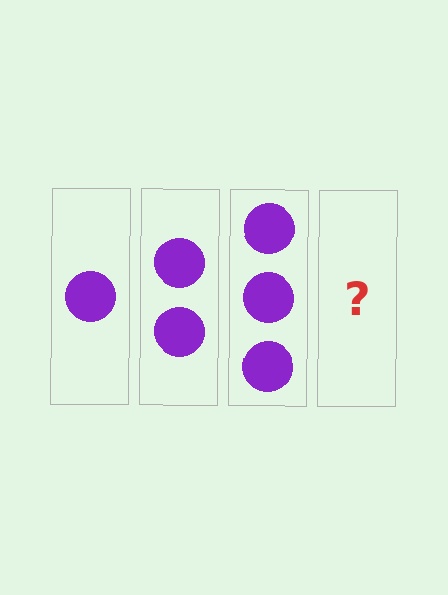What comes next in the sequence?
The next element should be 4 circles.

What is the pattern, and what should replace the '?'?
The pattern is that each step adds one more circle. The '?' should be 4 circles.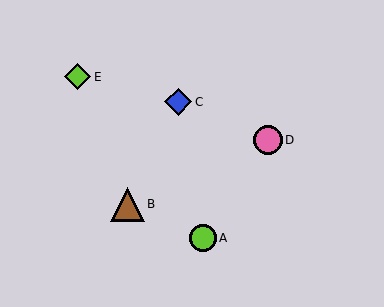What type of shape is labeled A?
Shape A is a lime circle.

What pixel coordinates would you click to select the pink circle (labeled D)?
Click at (268, 140) to select the pink circle D.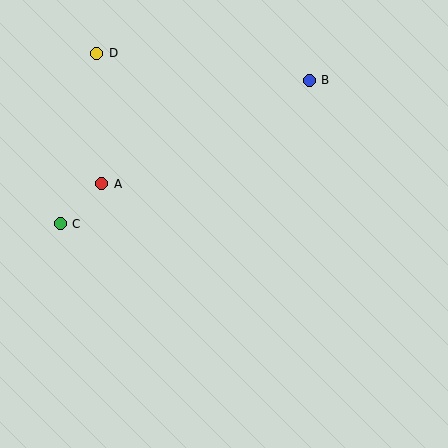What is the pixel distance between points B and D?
The distance between B and D is 215 pixels.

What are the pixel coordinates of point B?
Point B is at (309, 80).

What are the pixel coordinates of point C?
Point C is at (60, 224).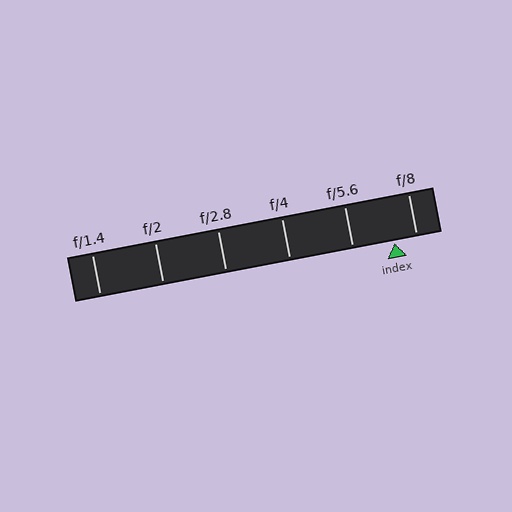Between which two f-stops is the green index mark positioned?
The index mark is between f/5.6 and f/8.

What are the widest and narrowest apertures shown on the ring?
The widest aperture shown is f/1.4 and the narrowest is f/8.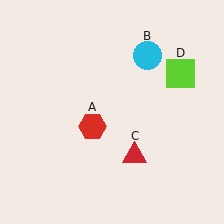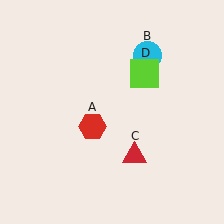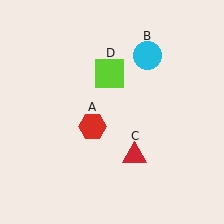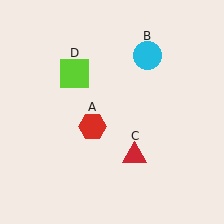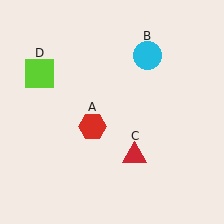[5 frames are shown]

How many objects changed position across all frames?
1 object changed position: lime square (object D).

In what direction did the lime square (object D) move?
The lime square (object D) moved left.